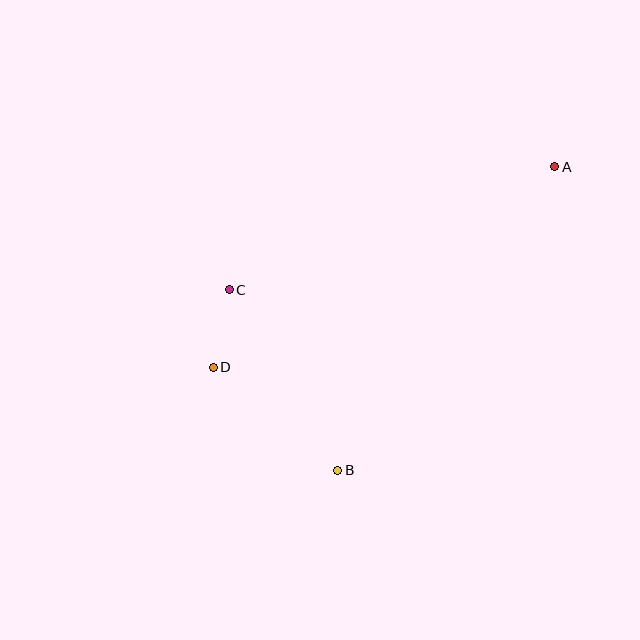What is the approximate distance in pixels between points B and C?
The distance between B and C is approximately 210 pixels.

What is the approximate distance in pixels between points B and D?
The distance between B and D is approximately 161 pixels.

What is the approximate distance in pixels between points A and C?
The distance between A and C is approximately 348 pixels.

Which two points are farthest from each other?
Points A and D are farthest from each other.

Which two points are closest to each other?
Points C and D are closest to each other.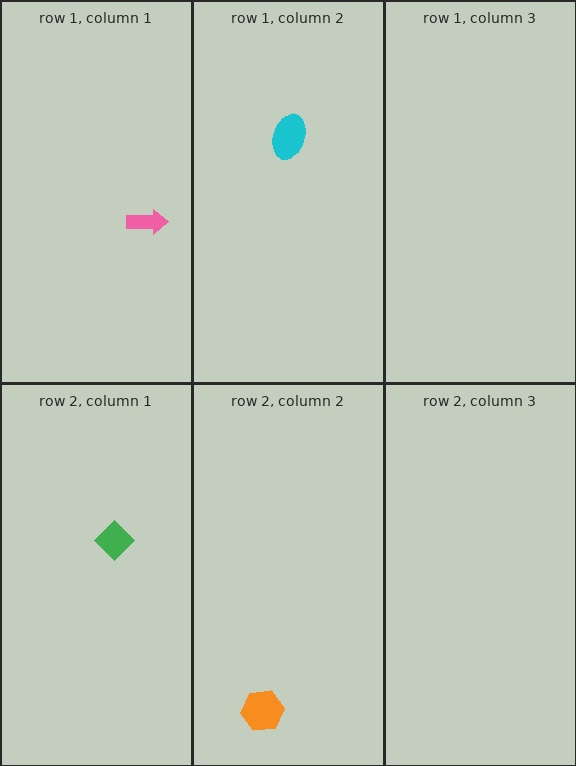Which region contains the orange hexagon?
The row 2, column 2 region.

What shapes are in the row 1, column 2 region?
The cyan ellipse.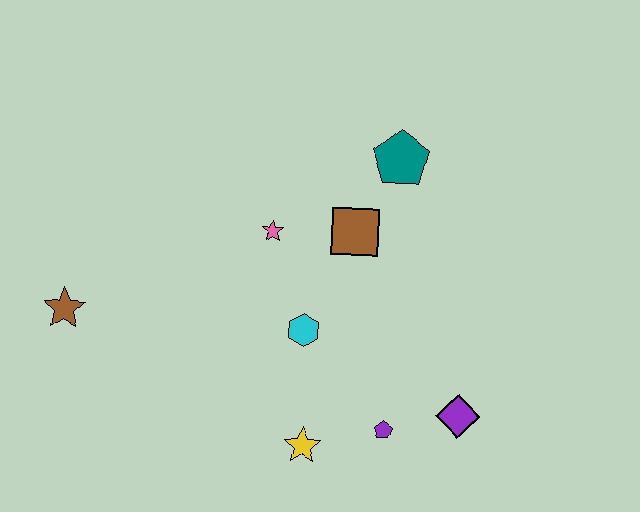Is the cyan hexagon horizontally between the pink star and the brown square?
Yes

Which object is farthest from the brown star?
The purple diamond is farthest from the brown star.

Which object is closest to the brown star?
The pink star is closest to the brown star.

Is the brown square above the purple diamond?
Yes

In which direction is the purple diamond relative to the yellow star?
The purple diamond is to the right of the yellow star.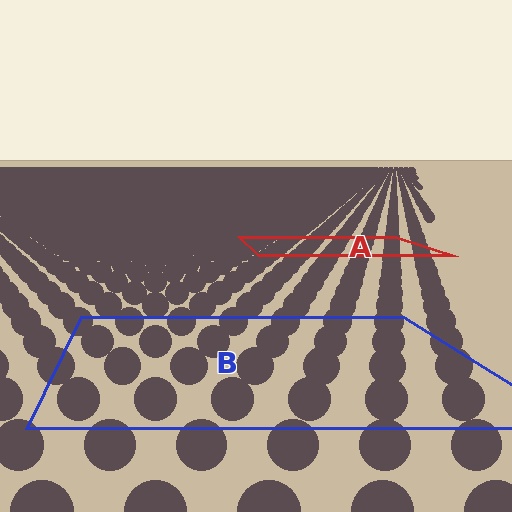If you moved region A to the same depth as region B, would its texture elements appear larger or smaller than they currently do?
They would appear larger. At a closer depth, the same texture elements are projected at a bigger on-screen size.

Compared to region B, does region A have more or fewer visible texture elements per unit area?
Region A has more texture elements per unit area — they are packed more densely because it is farther away.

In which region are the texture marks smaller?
The texture marks are smaller in region A, because it is farther away.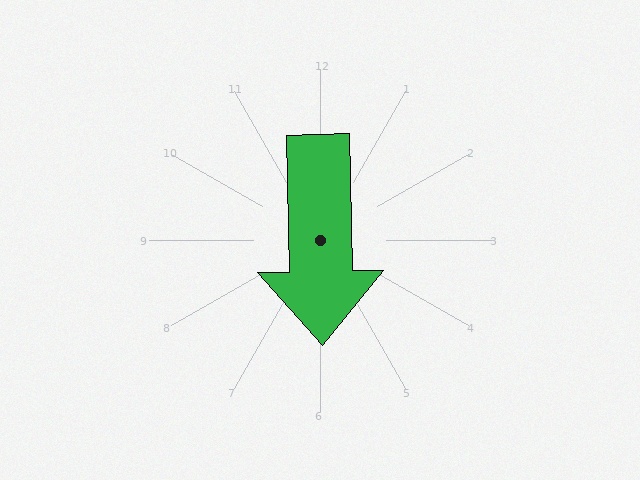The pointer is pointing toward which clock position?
Roughly 6 o'clock.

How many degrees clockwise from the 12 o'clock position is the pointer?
Approximately 179 degrees.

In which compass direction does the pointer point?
South.